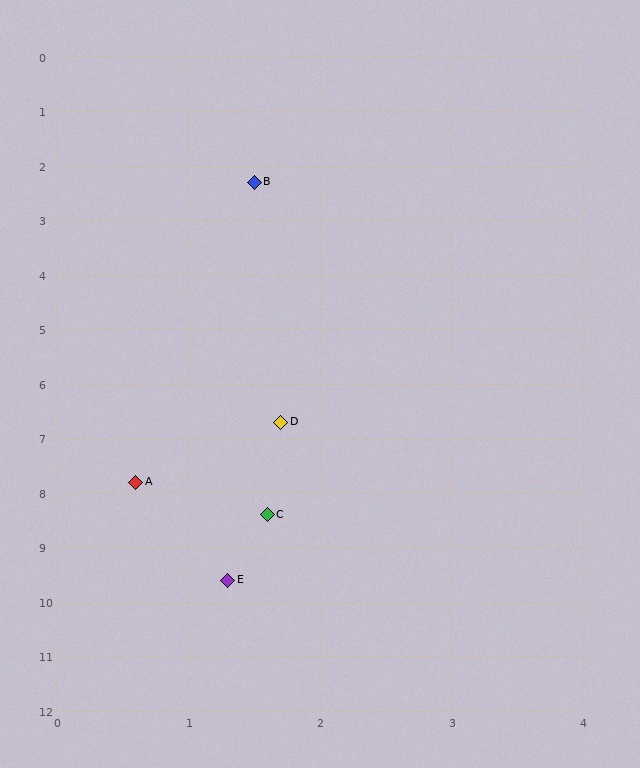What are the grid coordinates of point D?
Point D is at approximately (1.7, 6.7).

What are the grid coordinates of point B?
Point B is at approximately (1.5, 2.3).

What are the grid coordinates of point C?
Point C is at approximately (1.6, 8.4).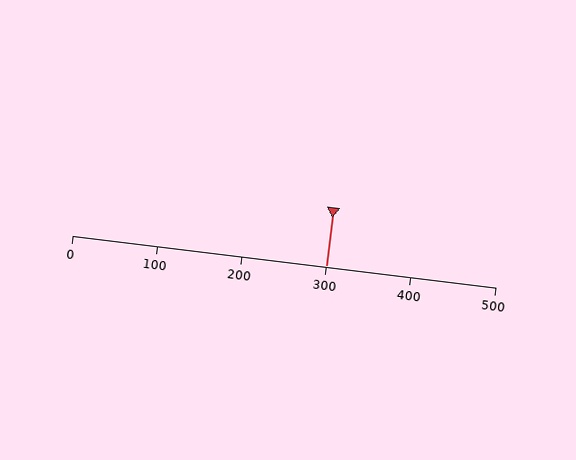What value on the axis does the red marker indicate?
The marker indicates approximately 300.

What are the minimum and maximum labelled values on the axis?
The axis runs from 0 to 500.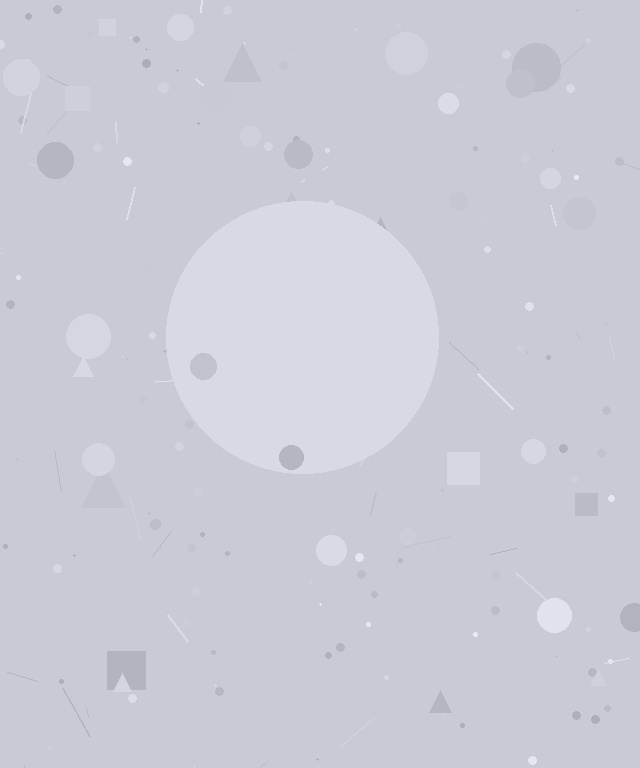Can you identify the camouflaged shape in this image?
The camouflaged shape is a circle.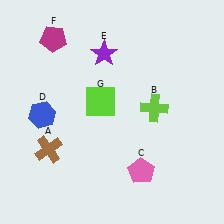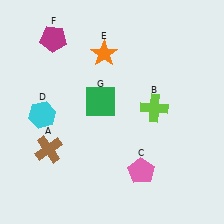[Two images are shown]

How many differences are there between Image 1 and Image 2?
There are 3 differences between the two images.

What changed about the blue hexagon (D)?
In Image 1, D is blue. In Image 2, it changed to cyan.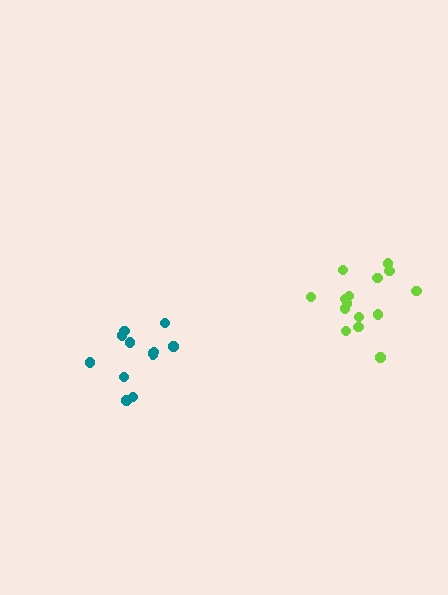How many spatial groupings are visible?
There are 2 spatial groupings.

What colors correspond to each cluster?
The clusters are colored: teal, lime.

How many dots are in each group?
Group 1: 11 dots, Group 2: 15 dots (26 total).